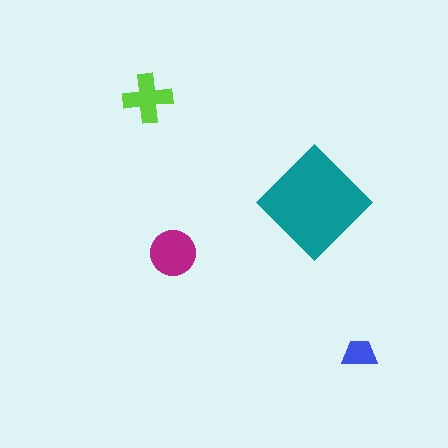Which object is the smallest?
The blue trapezoid.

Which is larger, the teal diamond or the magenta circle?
The teal diamond.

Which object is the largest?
The teal diamond.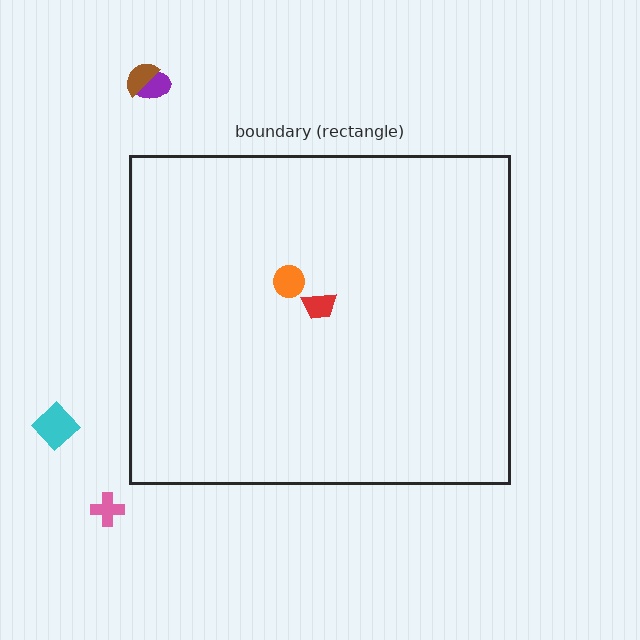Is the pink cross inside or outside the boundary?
Outside.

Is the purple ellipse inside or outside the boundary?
Outside.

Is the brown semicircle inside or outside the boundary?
Outside.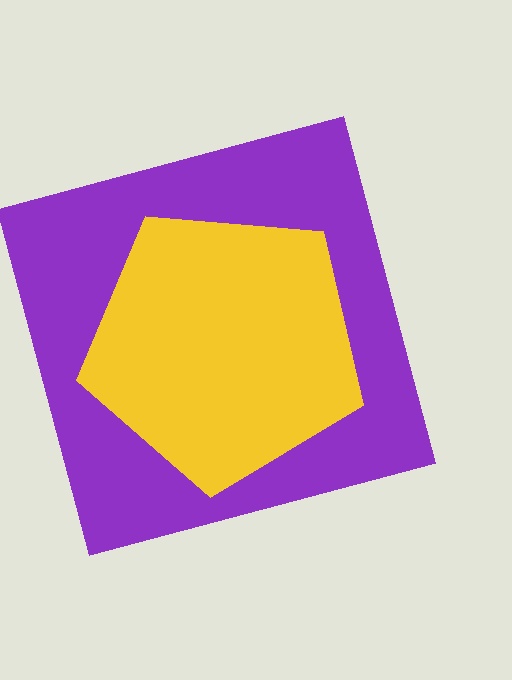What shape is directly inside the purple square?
The yellow pentagon.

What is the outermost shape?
The purple square.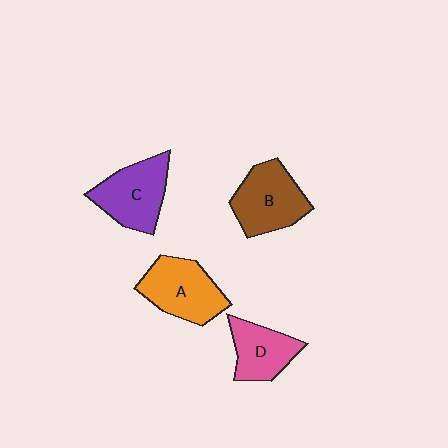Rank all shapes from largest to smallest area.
From largest to smallest: B (brown), A (orange), C (purple), D (pink).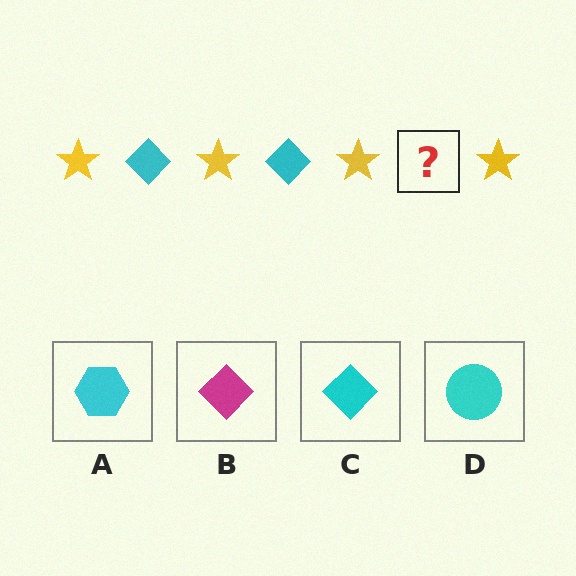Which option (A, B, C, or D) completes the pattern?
C.